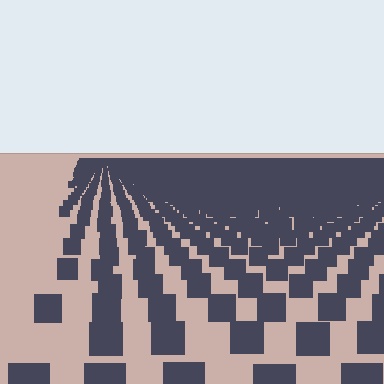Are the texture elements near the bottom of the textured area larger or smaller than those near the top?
Larger. Near the bottom, elements are closer to the viewer and appear at a bigger on-screen size.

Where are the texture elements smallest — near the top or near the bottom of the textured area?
Near the top.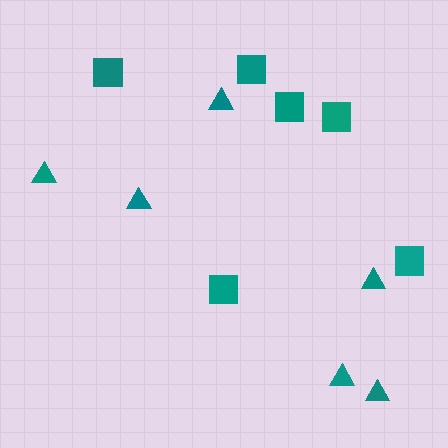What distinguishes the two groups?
There are 2 groups: one group of triangles (6) and one group of squares (6).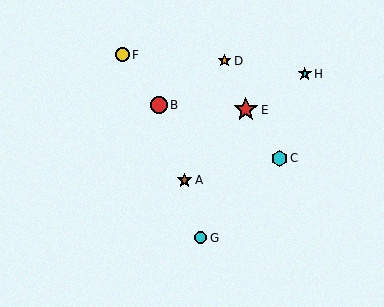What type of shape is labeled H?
Shape H is a cyan star.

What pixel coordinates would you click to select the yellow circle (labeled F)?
Click at (123, 55) to select the yellow circle F.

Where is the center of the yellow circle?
The center of the yellow circle is at (123, 55).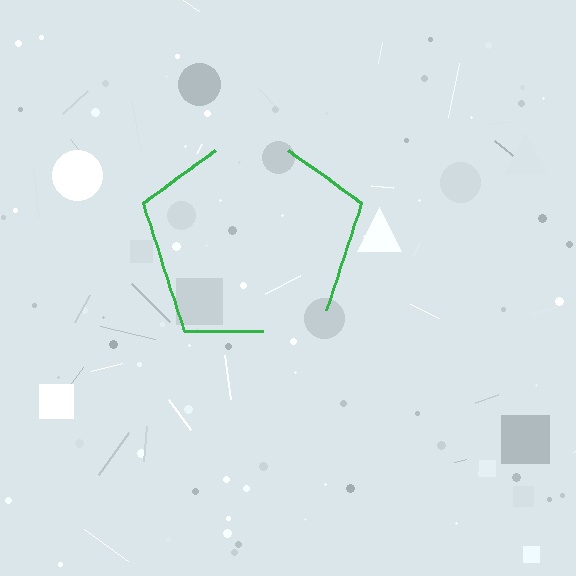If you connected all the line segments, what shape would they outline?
They would outline a pentagon.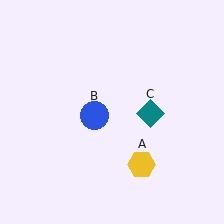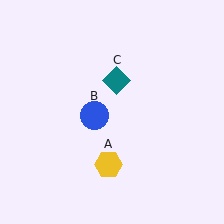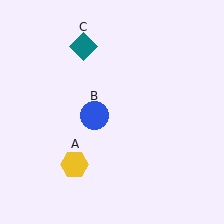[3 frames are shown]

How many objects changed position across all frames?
2 objects changed position: yellow hexagon (object A), teal diamond (object C).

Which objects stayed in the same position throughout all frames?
Blue circle (object B) remained stationary.